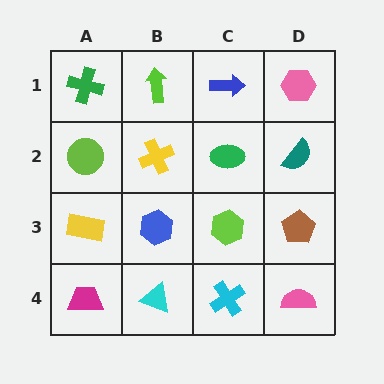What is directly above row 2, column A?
A green cross.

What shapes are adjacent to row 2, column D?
A pink hexagon (row 1, column D), a brown pentagon (row 3, column D), a green ellipse (row 2, column C).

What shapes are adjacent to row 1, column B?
A yellow cross (row 2, column B), a green cross (row 1, column A), a blue arrow (row 1, column C).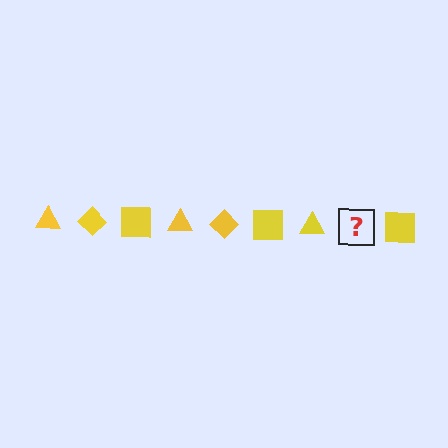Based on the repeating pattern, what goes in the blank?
The blank should be a yellow diamond.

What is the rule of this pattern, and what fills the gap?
The rule is that the pattern cycles through triangle, diamond, square shapes in yellow. The gap should be filled with a yellow diamond.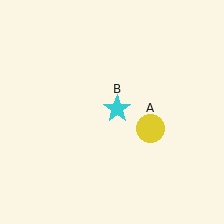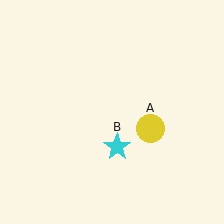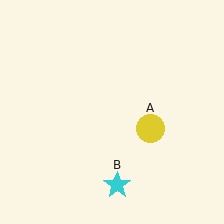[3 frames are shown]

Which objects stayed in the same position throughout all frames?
Yellow circle (object A) remained stationary.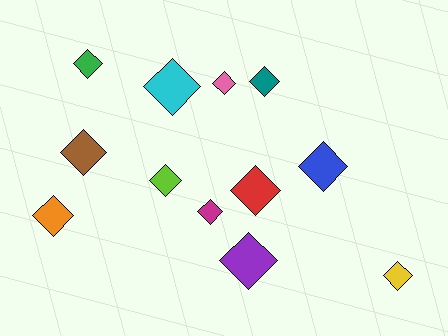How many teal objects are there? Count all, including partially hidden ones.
There is 1 teal object.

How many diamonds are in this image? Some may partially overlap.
There are 12 diamonds.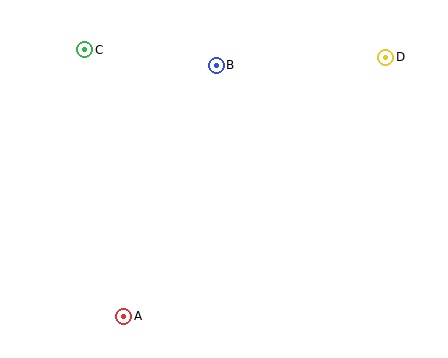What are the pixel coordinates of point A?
Point A is at (124, 316).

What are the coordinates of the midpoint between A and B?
The midpoint between A and B is at (170, 191).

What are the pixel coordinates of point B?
Point B is at (216, 65).